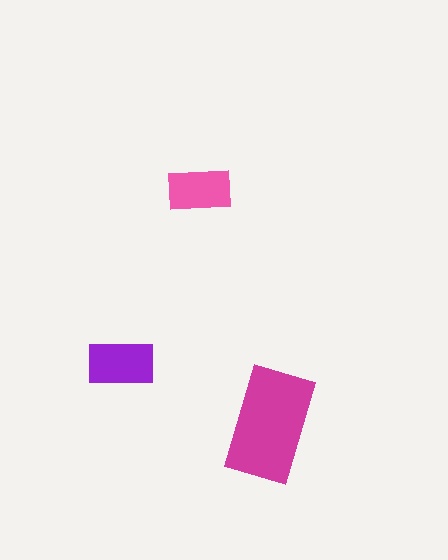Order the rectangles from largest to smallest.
the magenta one, the purple one, the pink one.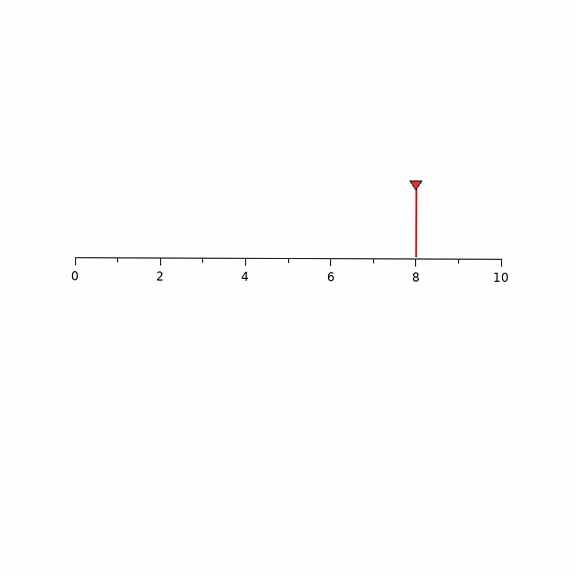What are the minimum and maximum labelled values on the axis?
The axis runs from 0 to 10.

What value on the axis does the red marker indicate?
The marker indicates approximately 8.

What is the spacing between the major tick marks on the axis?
The major ticks are spaced 2 apart.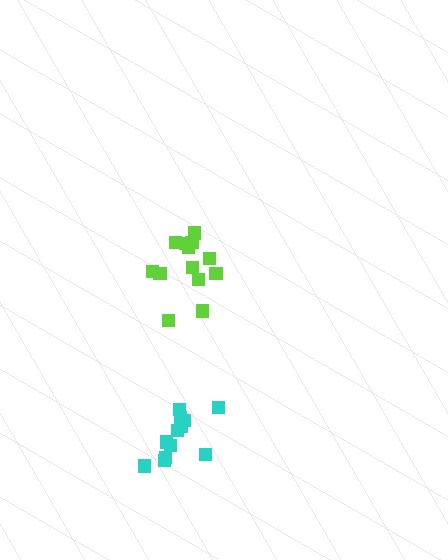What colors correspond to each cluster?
The clusters are colored: cyan, lime.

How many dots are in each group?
Group 1: 12 dots, Group 2: 13 dots (25 total).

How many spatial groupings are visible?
There are 2 spatial groupings.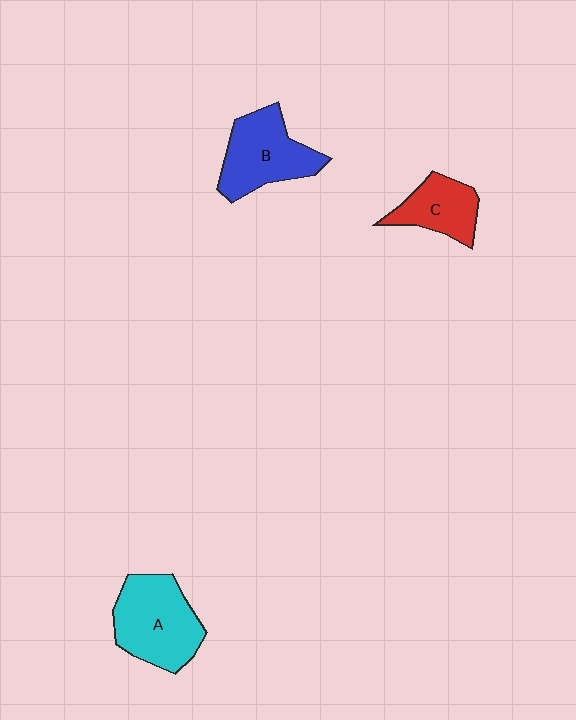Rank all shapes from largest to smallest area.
From largest to smallest: A (cyan), B (blue), C (red).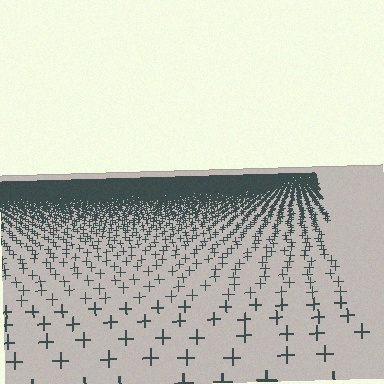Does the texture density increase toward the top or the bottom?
Density increases toward the top.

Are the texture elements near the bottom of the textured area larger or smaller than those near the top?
Larger. Near the bottom, elements are closer to the viewer and appear at a bigger on-screen size.